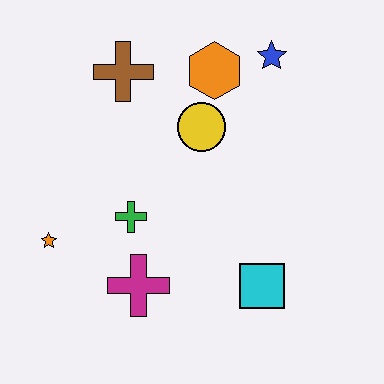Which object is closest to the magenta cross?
The green cross is closest to the magenta cross.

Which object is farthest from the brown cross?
The cyan square is farthest from the brown cross.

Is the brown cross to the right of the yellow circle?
No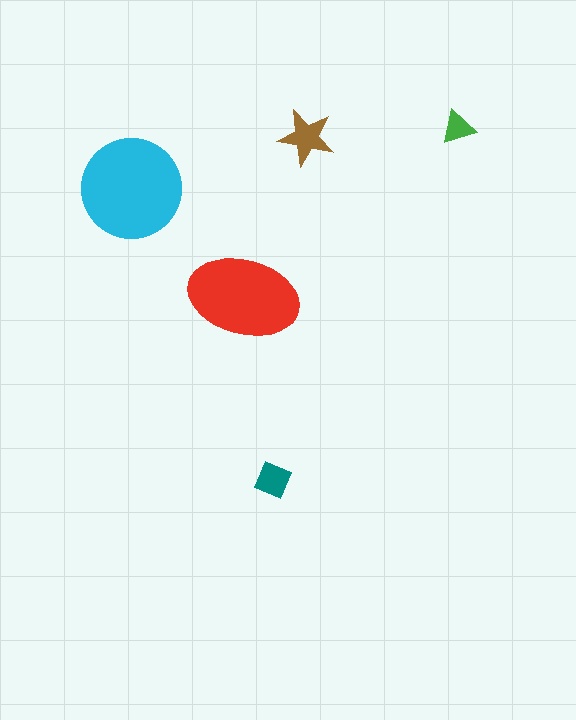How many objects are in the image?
There are 5 objects in the image.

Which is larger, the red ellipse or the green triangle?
The red ellipse.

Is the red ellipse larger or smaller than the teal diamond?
Larger.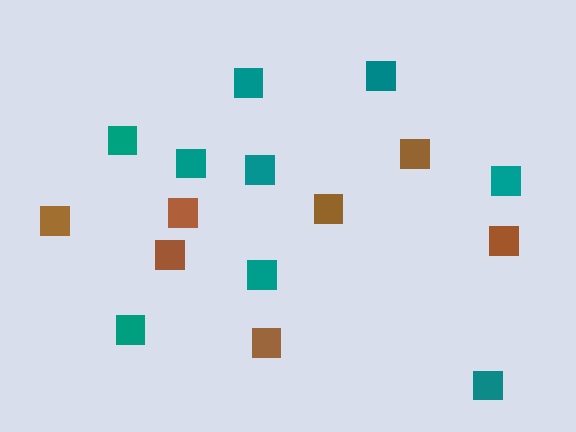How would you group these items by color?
There are 2 groups: one group of brown squares (7) and one group of teal squares (9).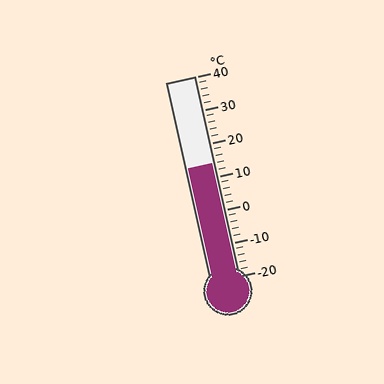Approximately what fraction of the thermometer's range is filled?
The thermometer is filled to approximately 55% of its range.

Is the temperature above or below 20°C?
The temperature is below 20°C.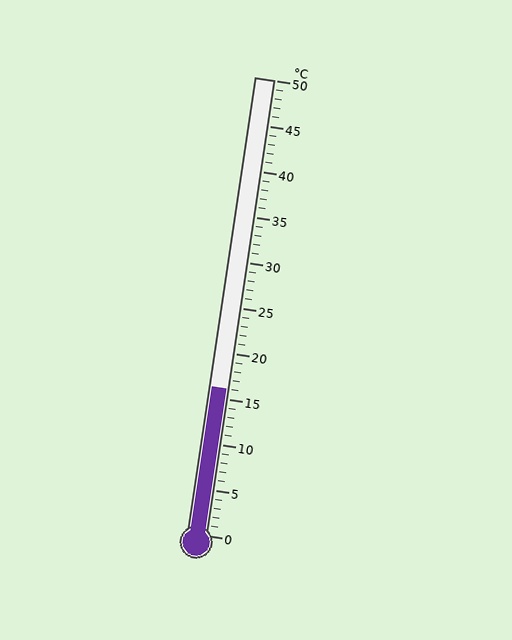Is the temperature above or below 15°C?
The temperature is above 15°C.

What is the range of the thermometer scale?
The thermometer scale ranges from 0°C to 50°C.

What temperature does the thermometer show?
The thermometer shows approximately 16°C.